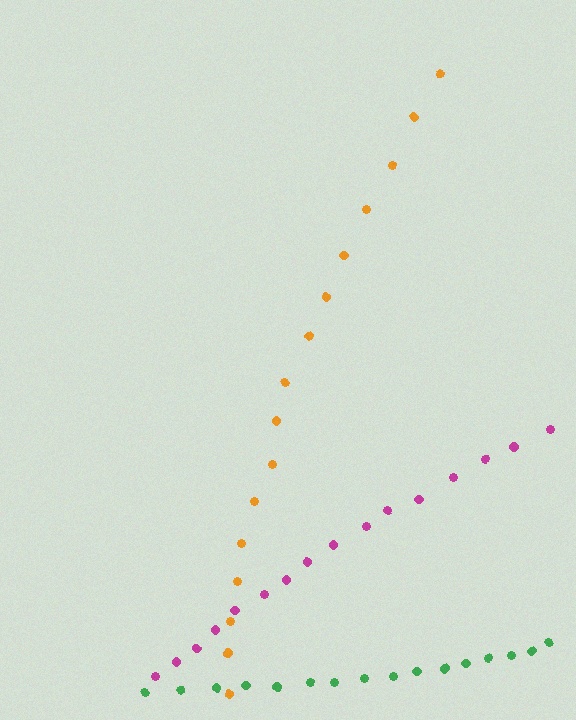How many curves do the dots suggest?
There are 3 distinct paths.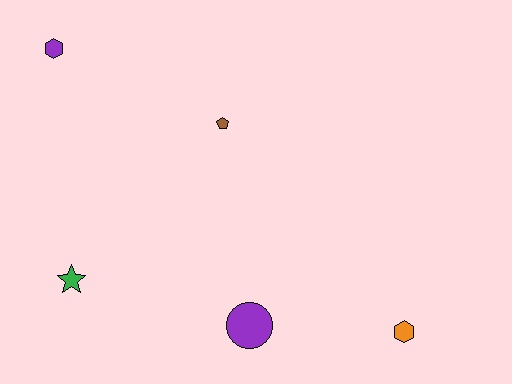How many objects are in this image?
There are 5 objects.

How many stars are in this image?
There is 1 star.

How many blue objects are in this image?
There are no blue objects.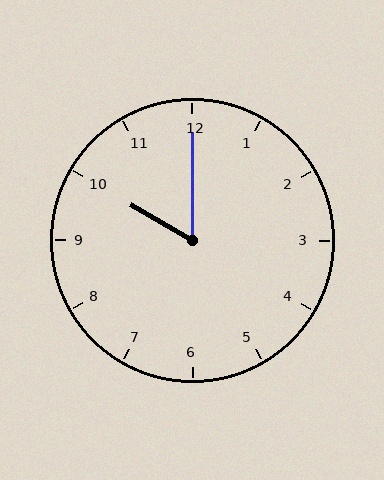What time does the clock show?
10:00.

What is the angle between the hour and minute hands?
Approximately 60 degrees.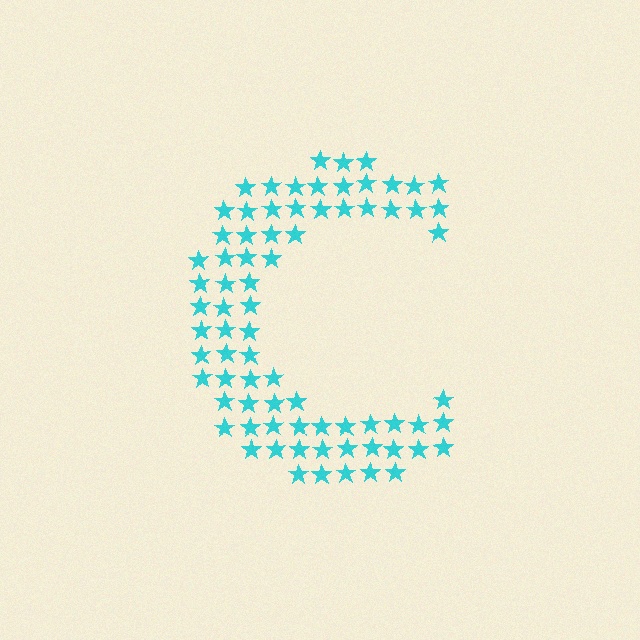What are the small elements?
The small elements are stars.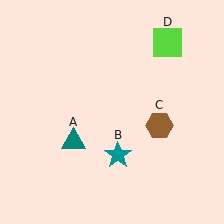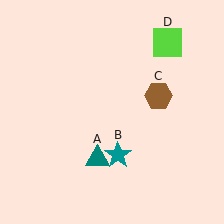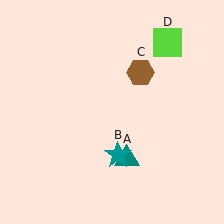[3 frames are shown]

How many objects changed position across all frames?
2 objects changed position: teal triangle (object A), brown hexagon (object C).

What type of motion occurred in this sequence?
The teal triangle (object A), brown hexagon (object C) rotated counterclockwise around the center of the scene.